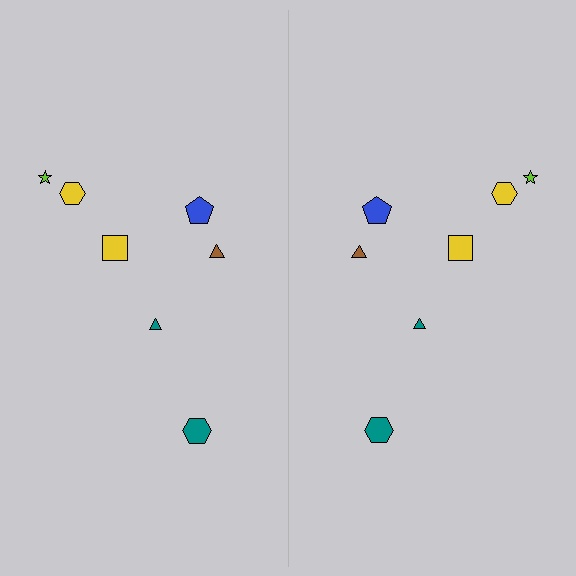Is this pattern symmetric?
Yes, this pattern has bilateral (reflection) symmetry.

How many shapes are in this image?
There are 14 shapes in this image.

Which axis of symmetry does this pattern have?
The pattern has a vertical axis of symmetry running through the center of the image.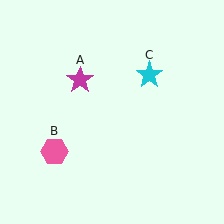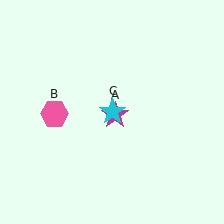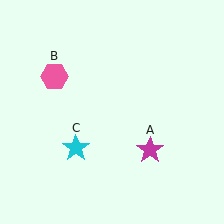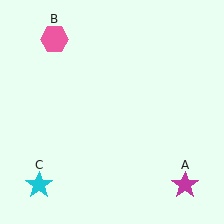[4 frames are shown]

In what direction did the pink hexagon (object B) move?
The pink hexagon (object B) moved up.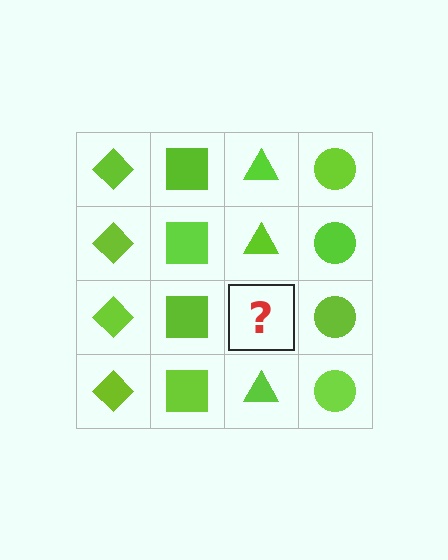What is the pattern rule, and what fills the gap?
The rule is that each column has a consistent shape. The gap should be filled with a lime triangle.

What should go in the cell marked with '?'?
The missing cell should contain a lime triangle.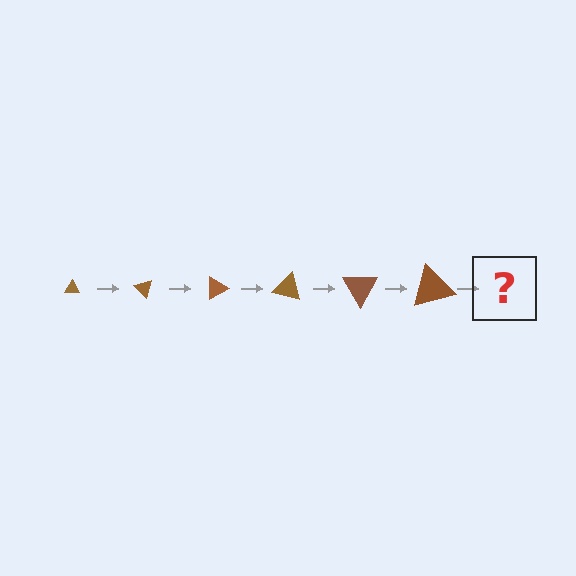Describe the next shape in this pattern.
It should be a triangle, larger than the previous one and rotated 270 degrees from the start.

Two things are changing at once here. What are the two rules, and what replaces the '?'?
The two rules are that the triangle grows larger each step and it rotates 45 degrees each step. The '?' should be a triangle, larger than the previous one and rotated 270 degrees from the start.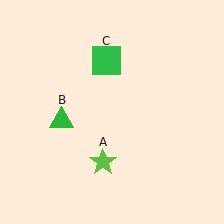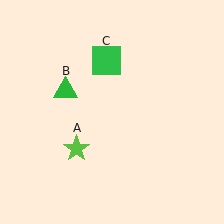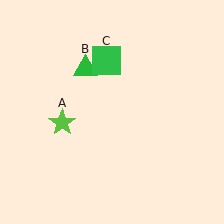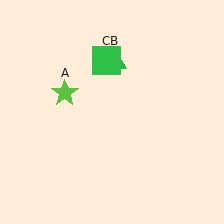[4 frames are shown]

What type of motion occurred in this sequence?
The lime star (object A), green triangle (object B) rotated clockwise around the center of the scene.